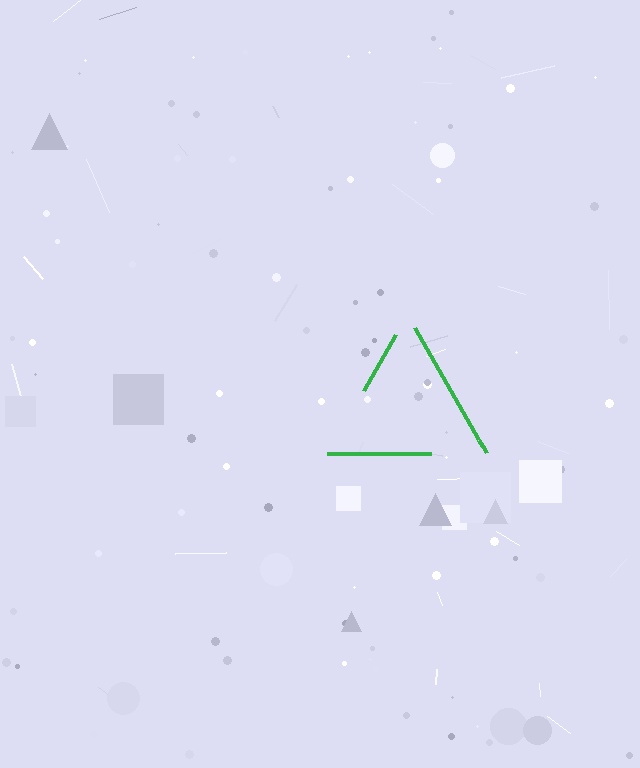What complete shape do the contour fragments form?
The contour fragments form a triangle.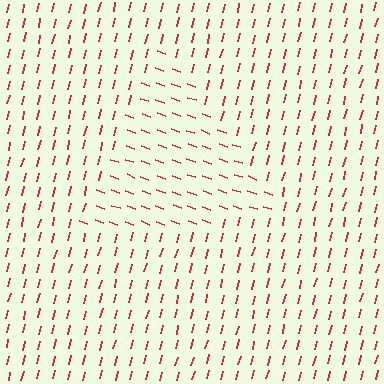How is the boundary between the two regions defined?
The boundary is defined purely by a change in line orientation (approximately 84 degrees difference). All lines are the same color and thickness.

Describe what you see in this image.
The image is filled with small red line segments. A triangle region in the image has lines oriented differently from the surrounding lines, creating a visible texture boundary.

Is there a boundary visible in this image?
Yes, there is a texture boundary formed by a change in line orientation.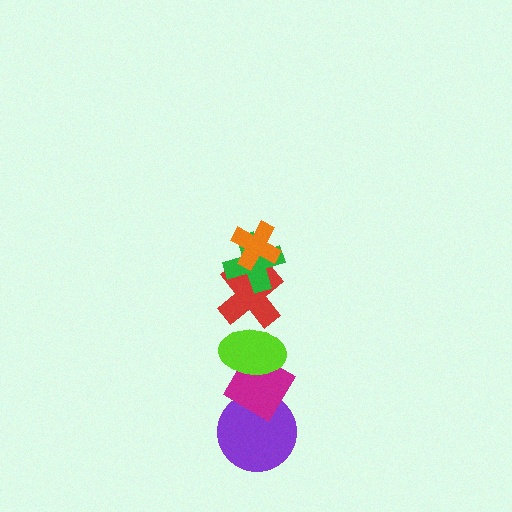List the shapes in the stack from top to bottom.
From top to bottom: the orange cross, the green cross, the red cross, the lime ellipse, the magenta diamond, the purple circle.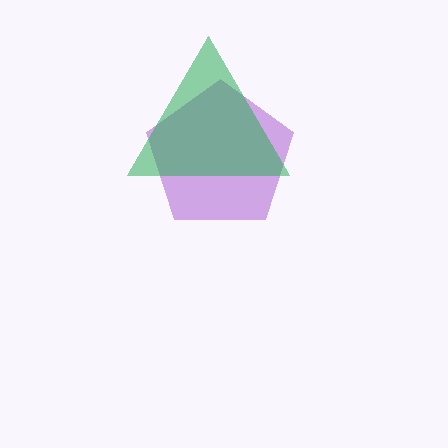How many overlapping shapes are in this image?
There are 2 overlapping shapes in the image.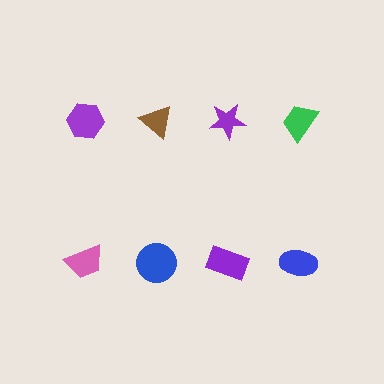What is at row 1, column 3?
A purple star.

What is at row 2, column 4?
A blue ellipse.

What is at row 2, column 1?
A pink trapezoid.